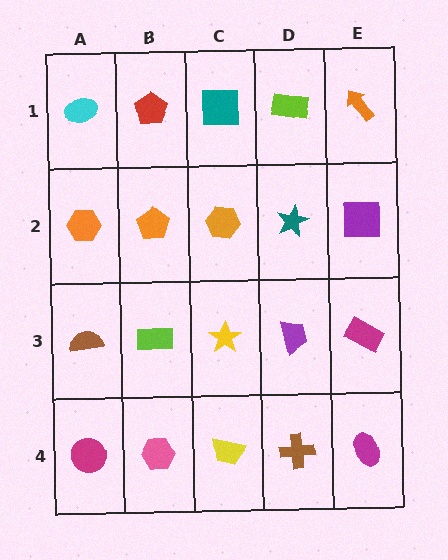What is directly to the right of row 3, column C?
A purple trapezoid.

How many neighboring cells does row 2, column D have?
4.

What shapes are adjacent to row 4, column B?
A lime rectangle (row 3, column B), a magenta circle (row 4, column A), a yellow trapezoid (row 4, column C).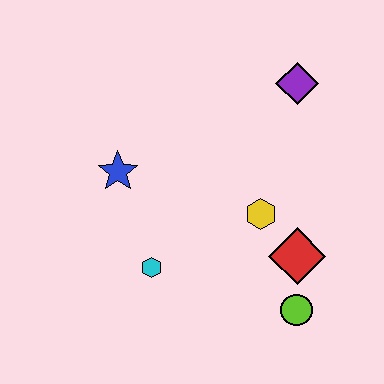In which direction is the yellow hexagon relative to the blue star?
The yellow hexagon is to the right of the blue star.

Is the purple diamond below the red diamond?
No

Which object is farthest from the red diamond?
The blue star is farthest from the red diamond.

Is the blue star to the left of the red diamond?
Yes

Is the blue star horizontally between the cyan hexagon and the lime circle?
No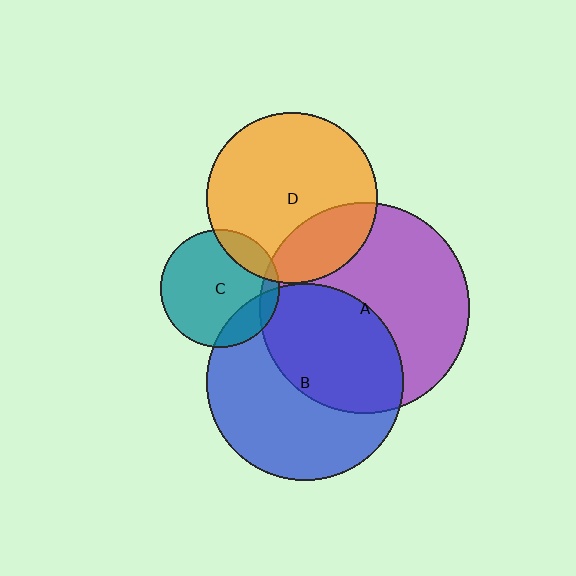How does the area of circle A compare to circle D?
Approximately 1.5 times.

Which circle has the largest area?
Circle A (purple).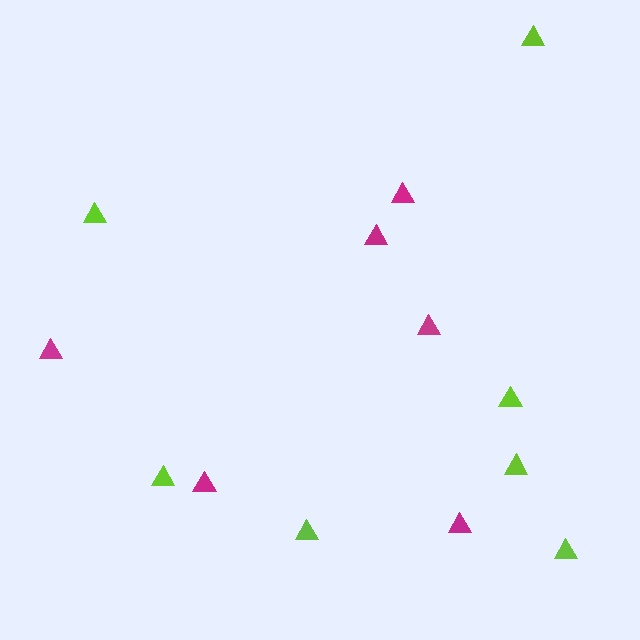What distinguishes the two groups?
There are 2 groups: one group of magenta triangles (6) and one group of lime triangles (7).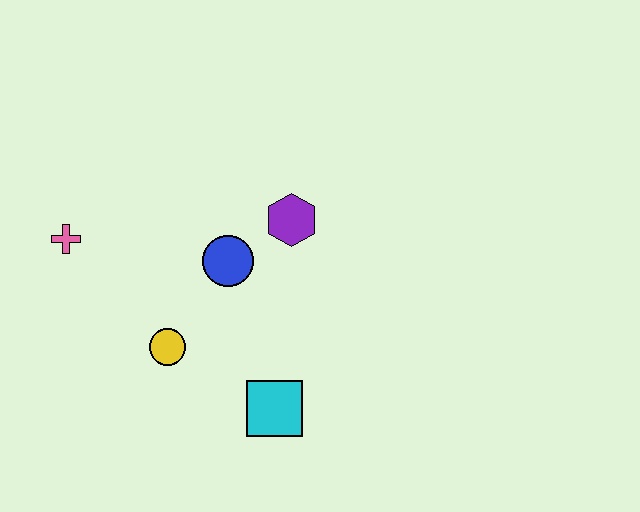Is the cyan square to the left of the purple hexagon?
Yes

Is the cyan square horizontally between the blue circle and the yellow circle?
No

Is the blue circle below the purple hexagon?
Yes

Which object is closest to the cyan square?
The yellow circle is closest to the cyan square.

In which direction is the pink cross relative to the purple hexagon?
The pink cross is to the left of the purple hexagon.